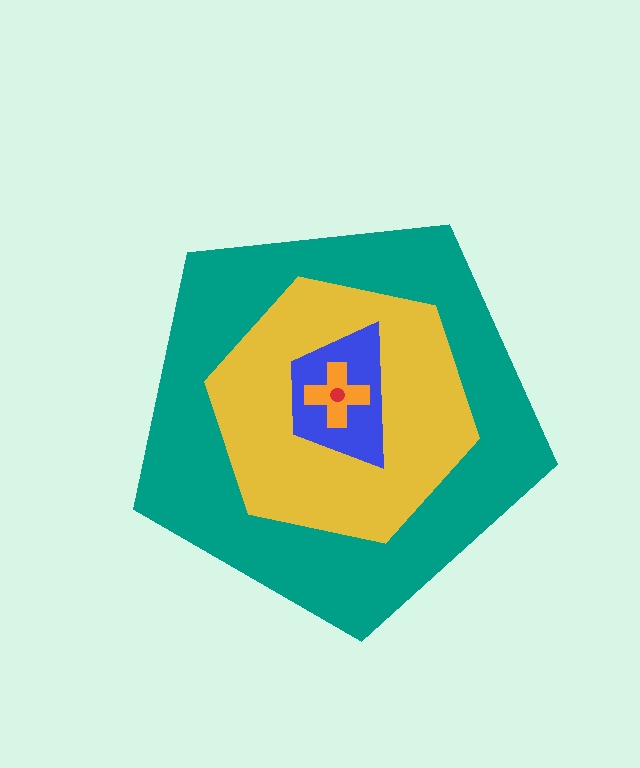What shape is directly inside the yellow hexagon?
The blue trapezoid.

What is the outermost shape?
The teal pentagon.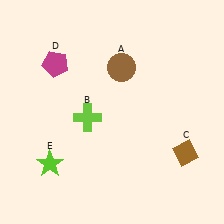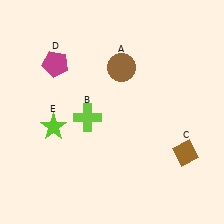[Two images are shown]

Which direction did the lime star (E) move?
The lime star (E) moved up.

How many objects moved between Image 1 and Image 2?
1 object moved between the two images.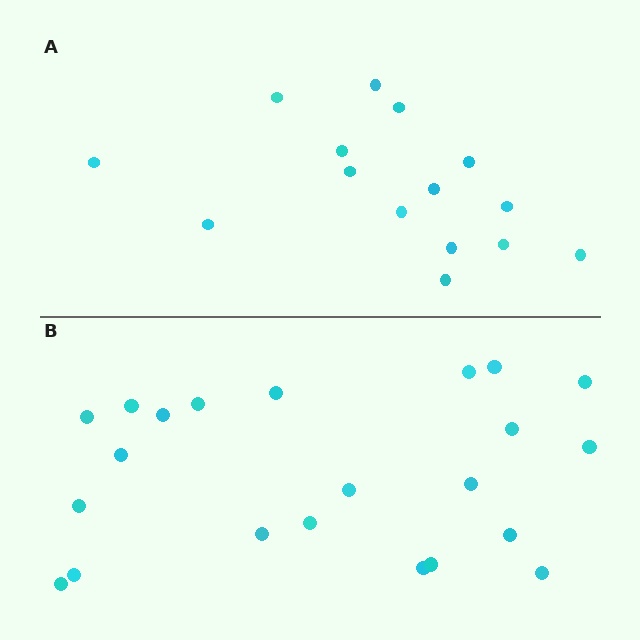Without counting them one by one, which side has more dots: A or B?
Region B (the bottom region) has more dots.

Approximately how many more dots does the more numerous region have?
Region B has roughly 8 or so more dots than region A.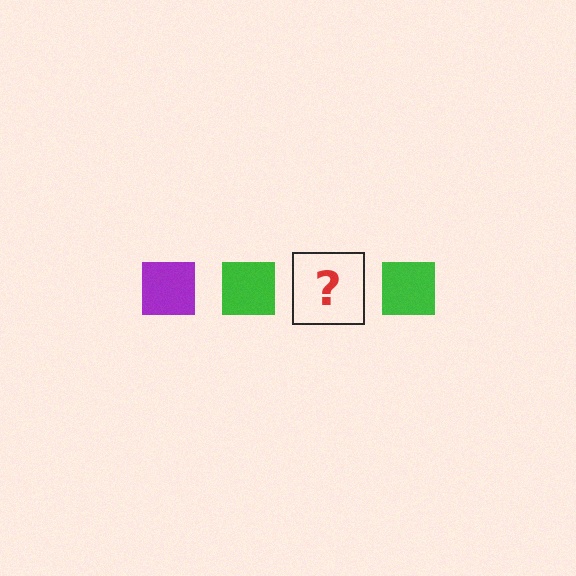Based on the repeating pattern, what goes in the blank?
The blank should be a purple square.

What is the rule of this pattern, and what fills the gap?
The rule is that the pattern cycles through purple, green squares. The gap should be filled with a purple square.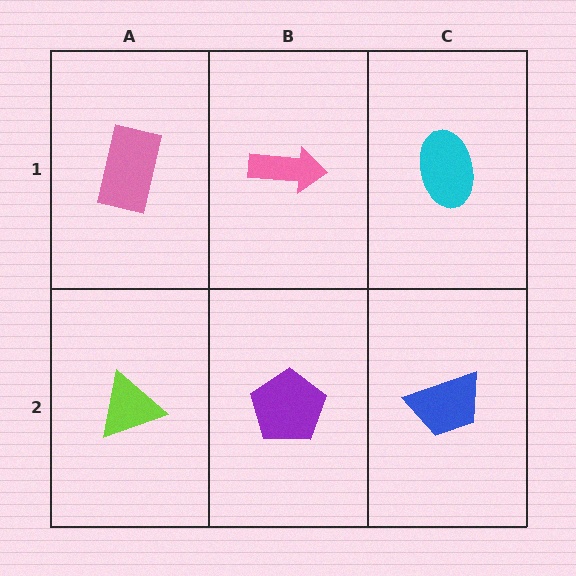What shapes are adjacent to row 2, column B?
A pink arrow (row 1, column B), a lime triangle (row 2, column A), a blue trapezoid (row 2, column C).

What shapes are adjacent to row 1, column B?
A purple pentagon (row 2, column B), a pink rectangle (row 1, column A), a cyan ellipse (row 1, column C).